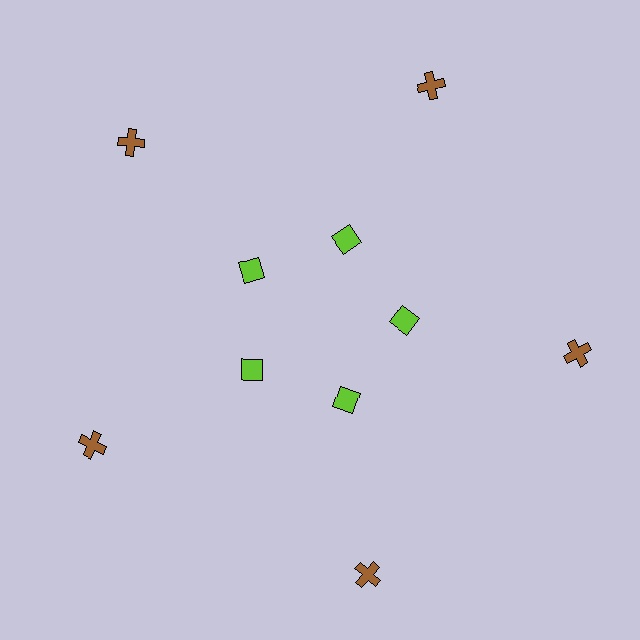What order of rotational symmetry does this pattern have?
This pattern has 5-fold rotational symmetry.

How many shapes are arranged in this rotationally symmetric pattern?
There are 10 shapes, arranged in 5 groups of 2.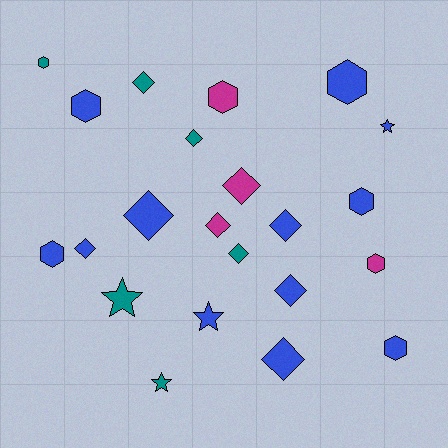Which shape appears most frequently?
Diamond, with 10 objects.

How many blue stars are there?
There are 2 blue stars.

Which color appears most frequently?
Blue, with 12 objects.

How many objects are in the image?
There are 22 objects.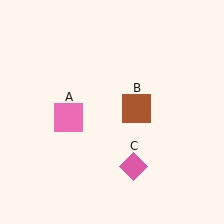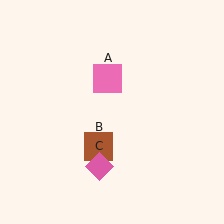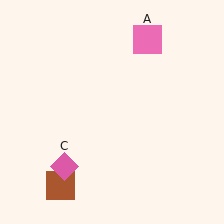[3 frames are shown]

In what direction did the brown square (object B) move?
The brown square (object B) moved down and to the left.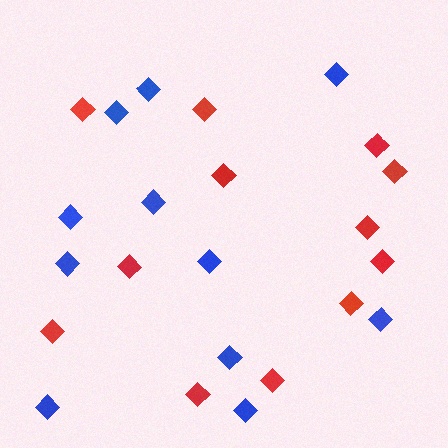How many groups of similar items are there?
There are 2 groups: one group of blue diamonds (11) and one group of red diamonds (12).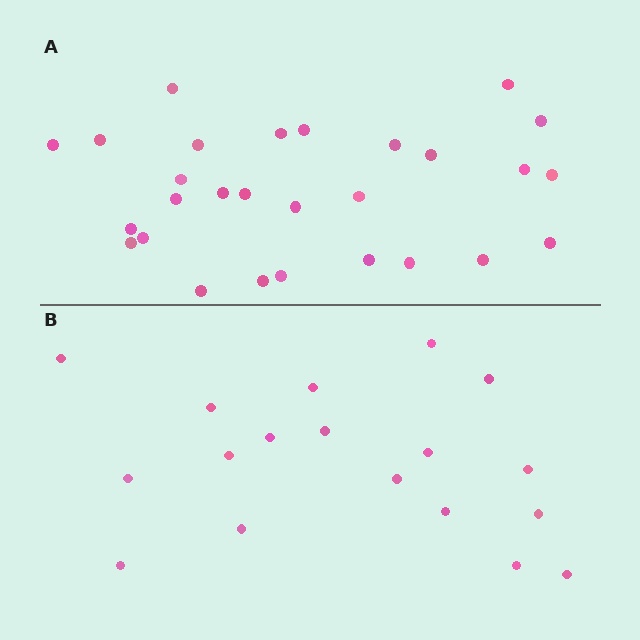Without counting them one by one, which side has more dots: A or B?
Region A (the top region) has more dots.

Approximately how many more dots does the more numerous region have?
Region A has roughly 10 or so more dots than region B.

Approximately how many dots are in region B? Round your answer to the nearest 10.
About 20 dots. (The exact count is 18, which rounds to 20.)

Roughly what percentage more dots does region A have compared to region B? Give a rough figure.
About 55% more.